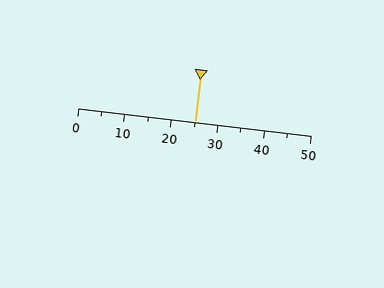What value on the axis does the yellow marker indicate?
The marker indicates approximately 25.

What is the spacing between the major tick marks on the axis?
The major ticks are spaced 10 apart.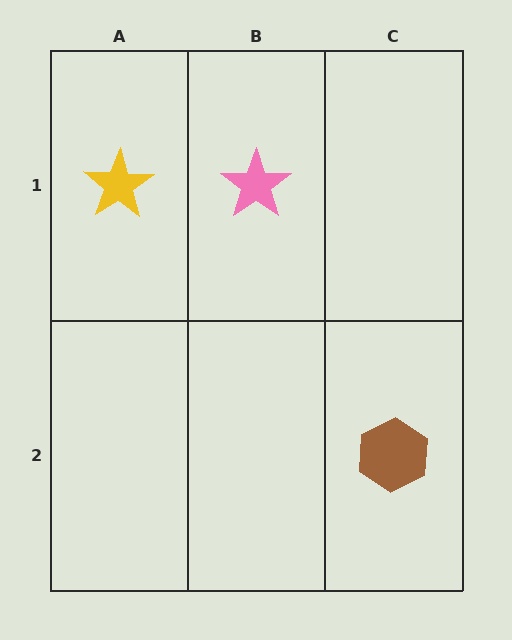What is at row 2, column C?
A brown hexagon.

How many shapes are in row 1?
2 shapes.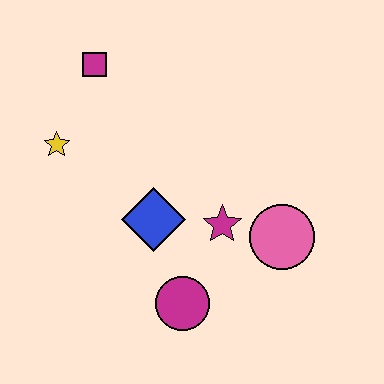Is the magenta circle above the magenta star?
No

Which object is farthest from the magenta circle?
The magenta square is farthest from the magenta circle.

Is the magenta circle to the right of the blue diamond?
Yes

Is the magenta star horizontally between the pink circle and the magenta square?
Yes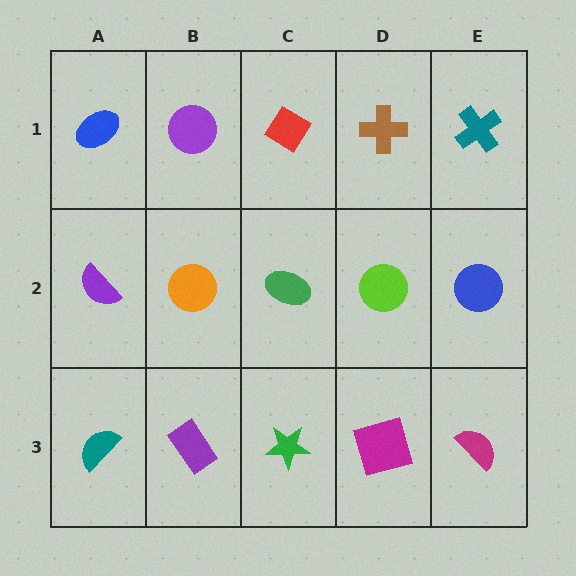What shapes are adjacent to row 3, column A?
A purple semicircle (row 2, column A), a purple rectangle (row 3, column B).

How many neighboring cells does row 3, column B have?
3.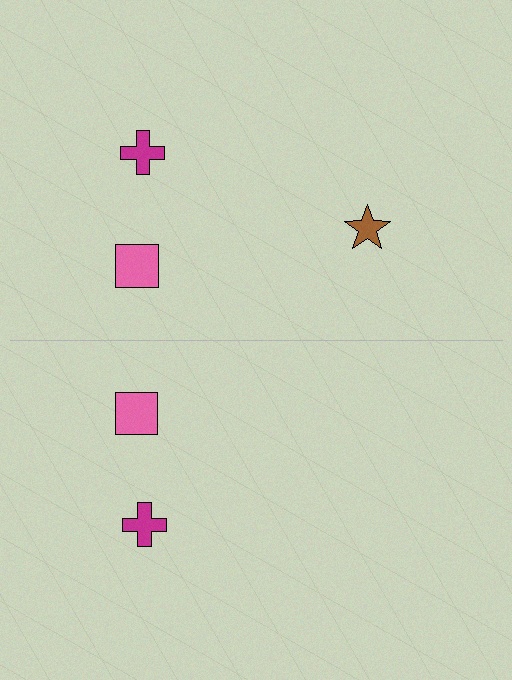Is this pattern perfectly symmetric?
No, the pattern is not perfectly symmetric. A brown star is missing from the bottom side.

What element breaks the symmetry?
A brown star is missing from the bottom side.